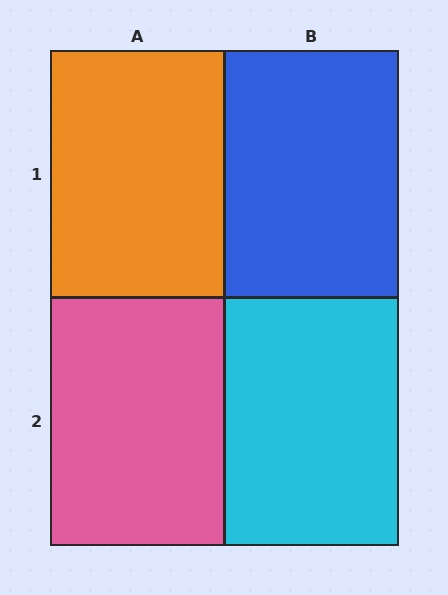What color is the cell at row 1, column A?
Orange.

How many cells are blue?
1 cell is blue.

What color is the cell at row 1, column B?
Blue.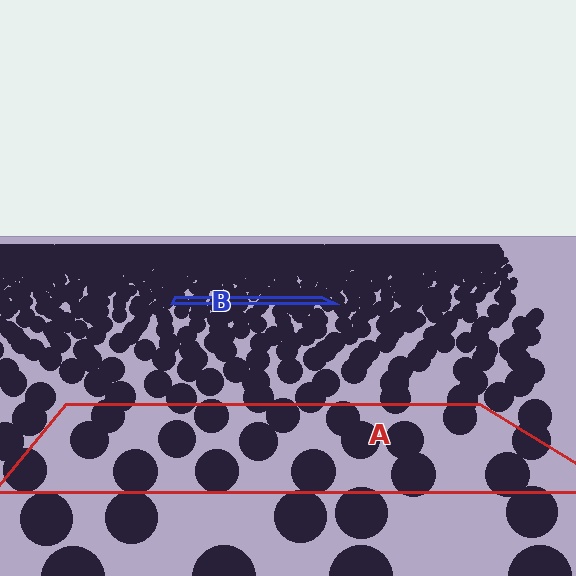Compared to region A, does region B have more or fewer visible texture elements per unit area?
Region B has more texture elements per unit area — they are packed more densely because it is farther away.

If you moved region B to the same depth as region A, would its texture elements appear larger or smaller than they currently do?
They would appear larger. At a closer depth, the same texture elements are projected at a bigger on-screen size.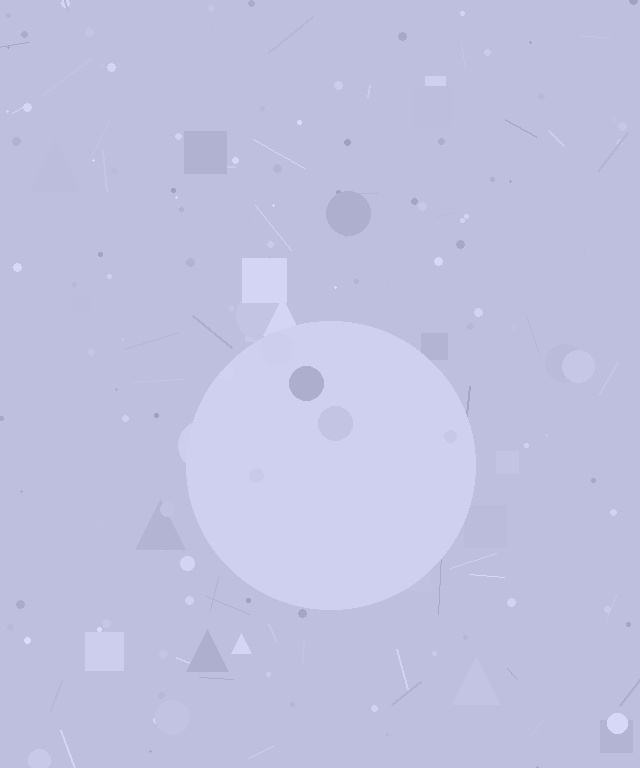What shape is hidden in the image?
A circle is hidden in the image.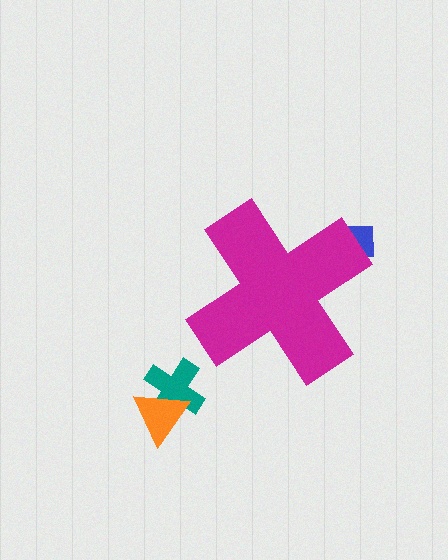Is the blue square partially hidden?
Yes, the blue square is partially hidden behind the magenta cross.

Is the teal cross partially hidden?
No, the teal cross is fully visible.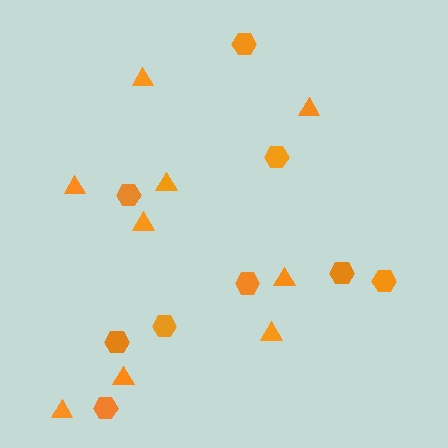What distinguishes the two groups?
There are 2 groups: one group of triangles (9) and one group of hexagons (9).